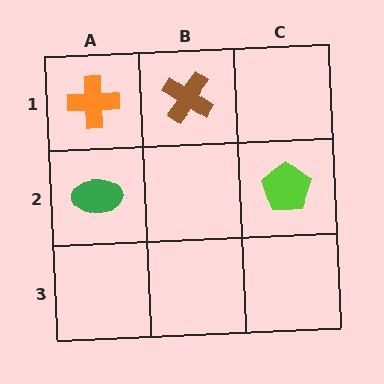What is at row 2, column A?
A green ellipse.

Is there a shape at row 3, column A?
No, that cell is empty.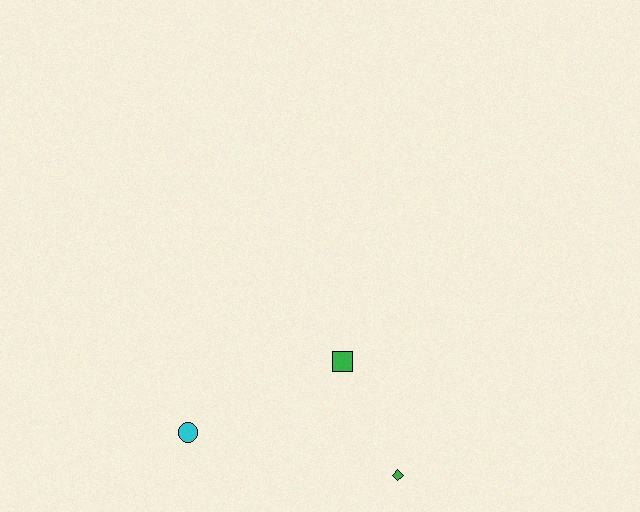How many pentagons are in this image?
There are no pentagons.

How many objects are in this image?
There are 3 objects.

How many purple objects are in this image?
There are no purple objects.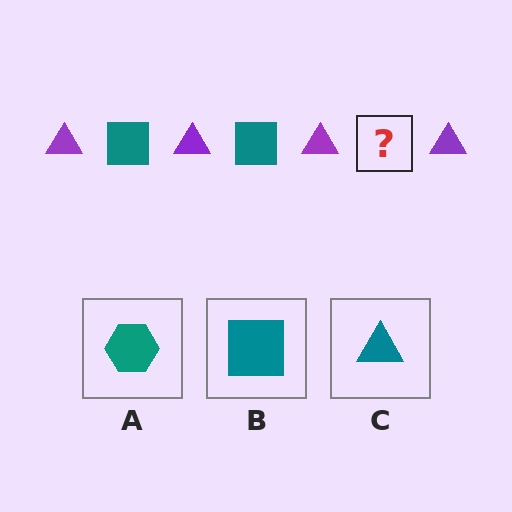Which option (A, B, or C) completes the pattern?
B.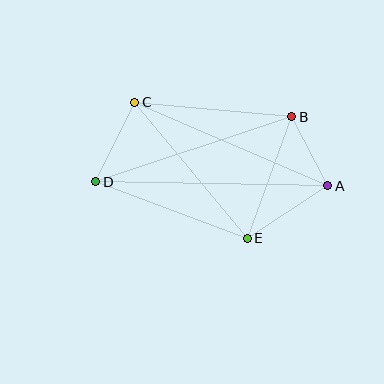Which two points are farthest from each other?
Points A and D are farthest from each other.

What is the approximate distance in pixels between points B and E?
The distance between B and E is approximately 129 pixels.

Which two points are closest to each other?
Points A and B are closest to each other.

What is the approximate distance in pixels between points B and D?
The distance between B and D is approximately 206 pixels.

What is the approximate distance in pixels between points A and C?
The distance between A and C is approximately 210 pixels.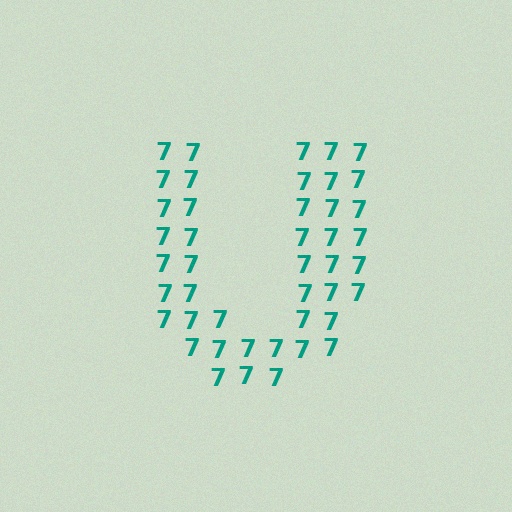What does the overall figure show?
The overall figure shows the letter U.